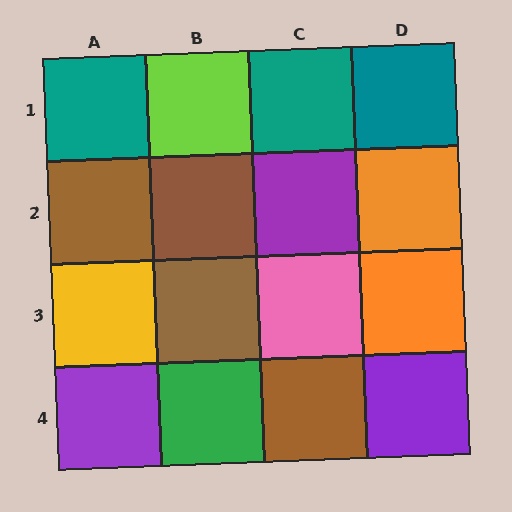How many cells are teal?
3 cells are teal.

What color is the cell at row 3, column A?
Yellow.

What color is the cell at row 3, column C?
Pink.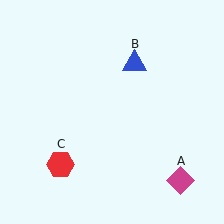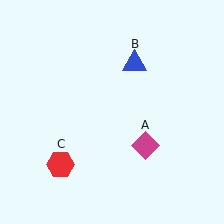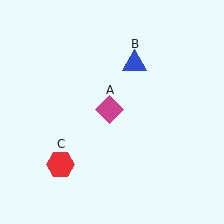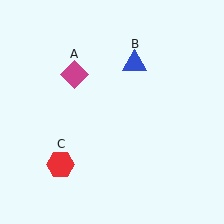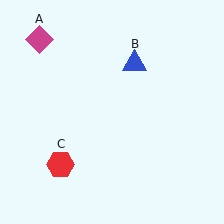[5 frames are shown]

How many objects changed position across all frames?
1 object changed position: magenta diamond (object A).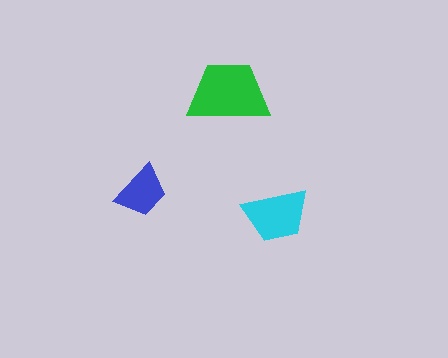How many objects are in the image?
There are 3 objects in the image.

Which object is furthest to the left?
The blue trapezoid is leftmost.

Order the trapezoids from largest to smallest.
the green one, the cyan one, the blue one.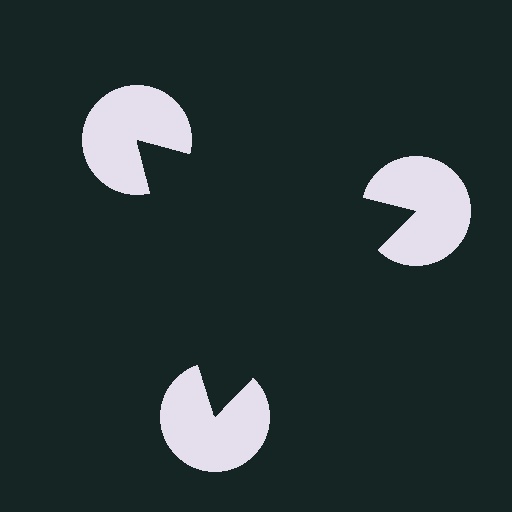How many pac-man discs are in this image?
There are 3 — one at each vertex of the illusory triangle.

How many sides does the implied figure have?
3 sides.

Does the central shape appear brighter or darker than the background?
It typically appears slightly darker than the background, even though no actual brightness change is drawn.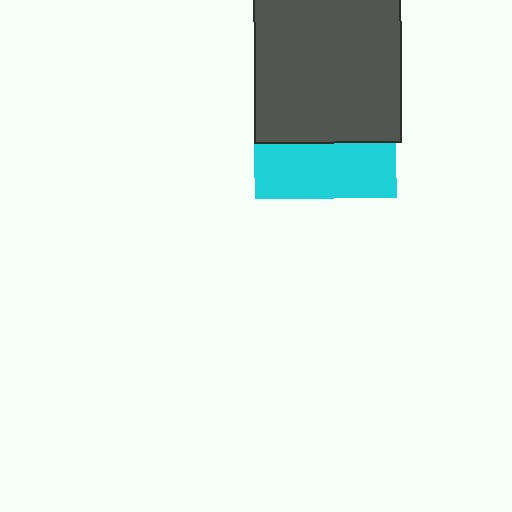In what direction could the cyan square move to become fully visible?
The cyan square could move down. That would shift it out from behind the dark gray rectangle entirely.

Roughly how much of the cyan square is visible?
A small part of it is visible (roughly 39%).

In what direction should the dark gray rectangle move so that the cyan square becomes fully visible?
The dark gray rectangle should move up. That is the shortest direction to clear the overlap and leave the cyan square fully visible.